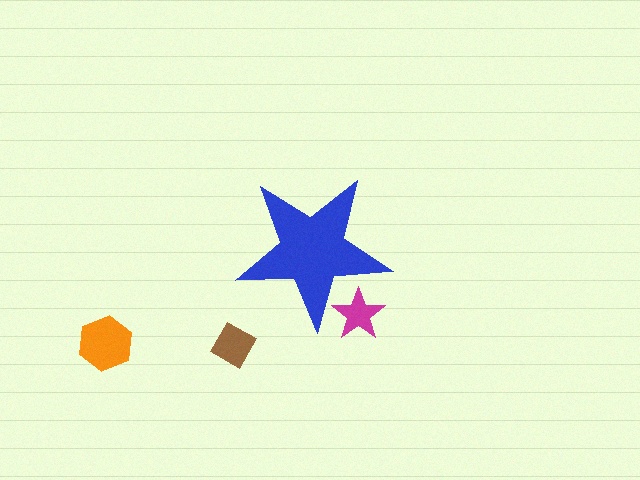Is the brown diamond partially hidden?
No, the brown diamond is fully visible.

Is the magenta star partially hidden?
Yes, the magenta star is partially hidden behind the blue star.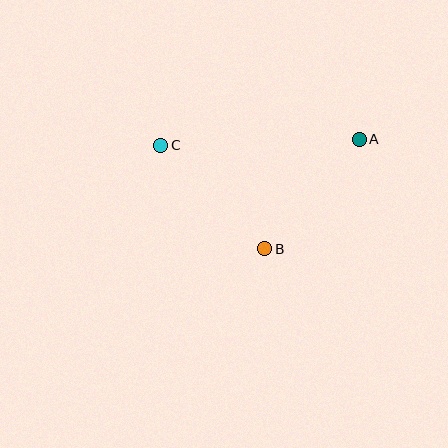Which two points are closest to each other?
Points A and B are closest to each other.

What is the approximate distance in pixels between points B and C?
The distance between B and C is approximately 147 pixels.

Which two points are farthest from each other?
Points A and C are farthest from each other.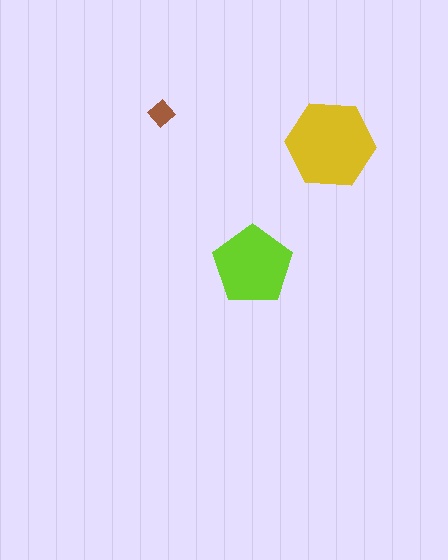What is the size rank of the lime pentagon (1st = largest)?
2nd.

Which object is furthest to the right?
The yellow hexagon is rightmost.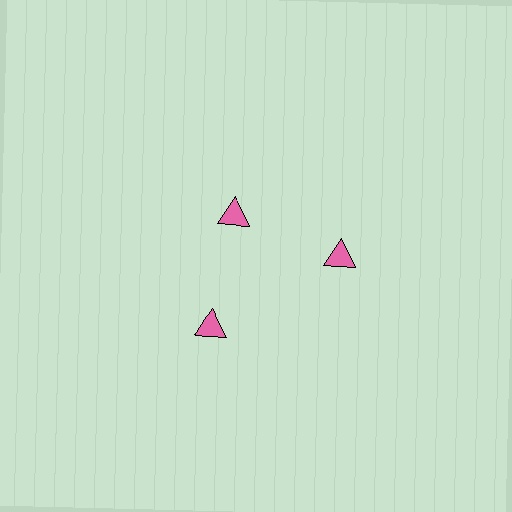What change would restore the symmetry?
The symmetry would be restored by moving it outward, back onto the ring so that all 3 triangles sit at equal angles and equal distance from the center.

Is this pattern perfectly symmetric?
No. The 3 pink triangles are arranged in a ring, but one element near the 11 o'clock position is pulled inward toward the center, breaking the 3-fold rotational symmetry.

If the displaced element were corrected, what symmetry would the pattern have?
It would have 3-fold rotational symmetry — the pattern would map onto itself every 120 degrees.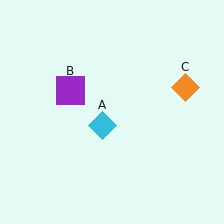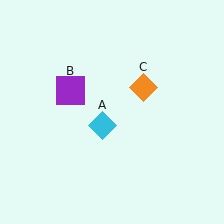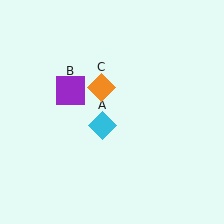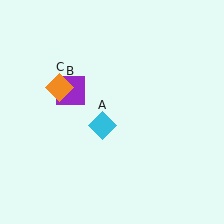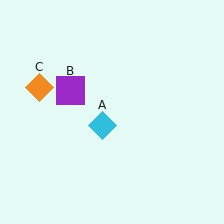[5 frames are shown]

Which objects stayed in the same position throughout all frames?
Cyan diamond (object A) and purple square (object B) remained stationary.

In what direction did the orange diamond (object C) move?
The orange diamond (object C) moved left.